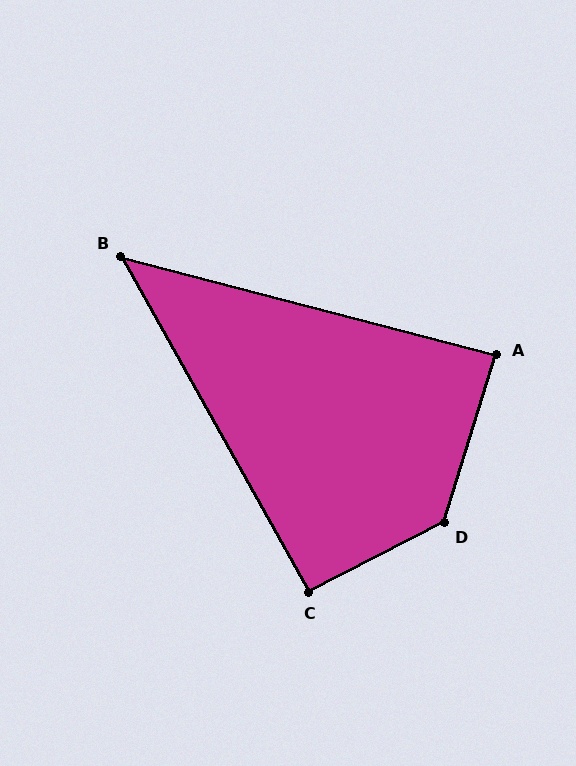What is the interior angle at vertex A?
Approximately 88 degrees (approximately right).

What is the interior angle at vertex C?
Approximately 92 degrees (approximately right).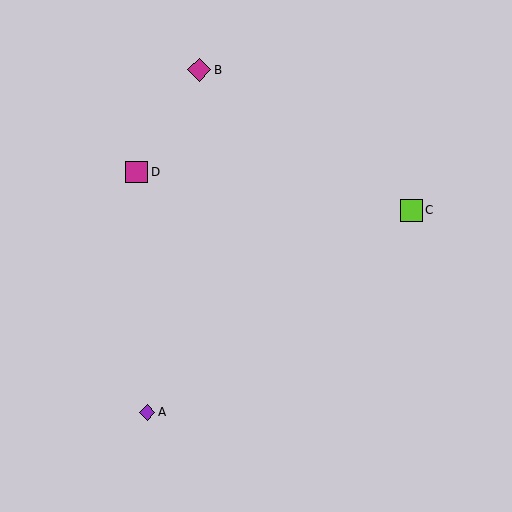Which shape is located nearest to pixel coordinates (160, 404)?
The purple diamond (labeled A) at (147, 412) is nearest to that location.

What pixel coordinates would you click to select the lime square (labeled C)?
Click at (411, 210) to select the lime square C.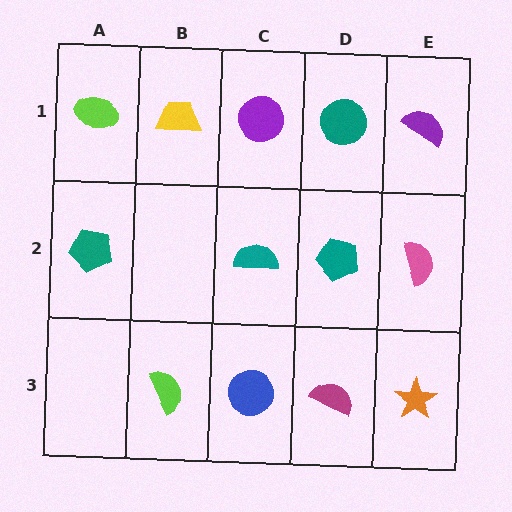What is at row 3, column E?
An orange star.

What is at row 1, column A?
A lime ellipse.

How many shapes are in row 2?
4 shapes.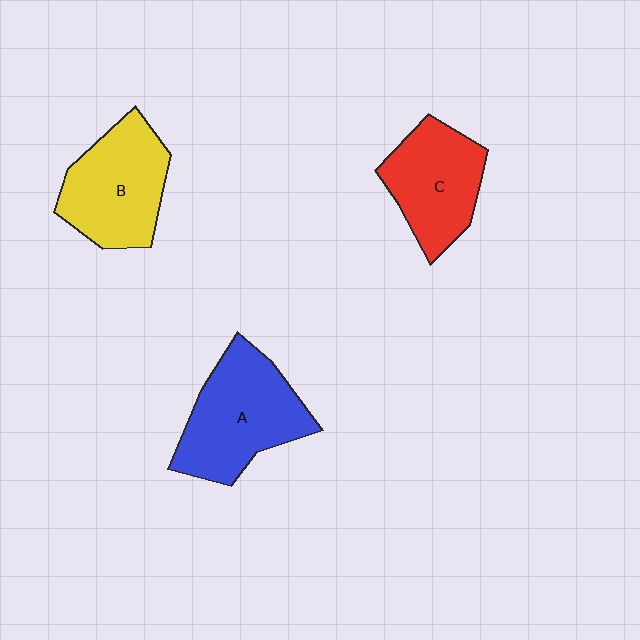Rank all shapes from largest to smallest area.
From largest to smallest: A (blue), B (yellow), C (red).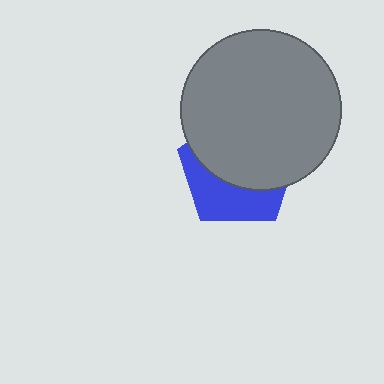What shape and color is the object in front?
The object in front is a gray circle.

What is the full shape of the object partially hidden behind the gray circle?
The partially hidden object is a blue pentagon.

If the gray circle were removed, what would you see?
You would see the complete blue pentagon.